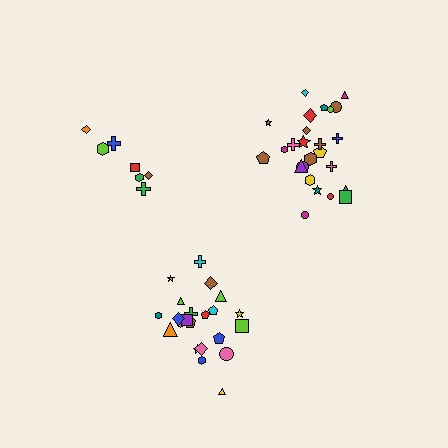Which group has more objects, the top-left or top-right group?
The top-right group.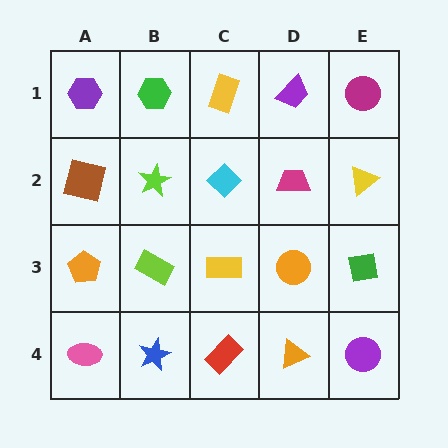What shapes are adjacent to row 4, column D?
An orange circle (row 3, column D), a red rectangle (row 4, column C), a purple circle (row 4, column E).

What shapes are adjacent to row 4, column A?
An orange pentagon (row 3, column A), a blue star (row 4, column B).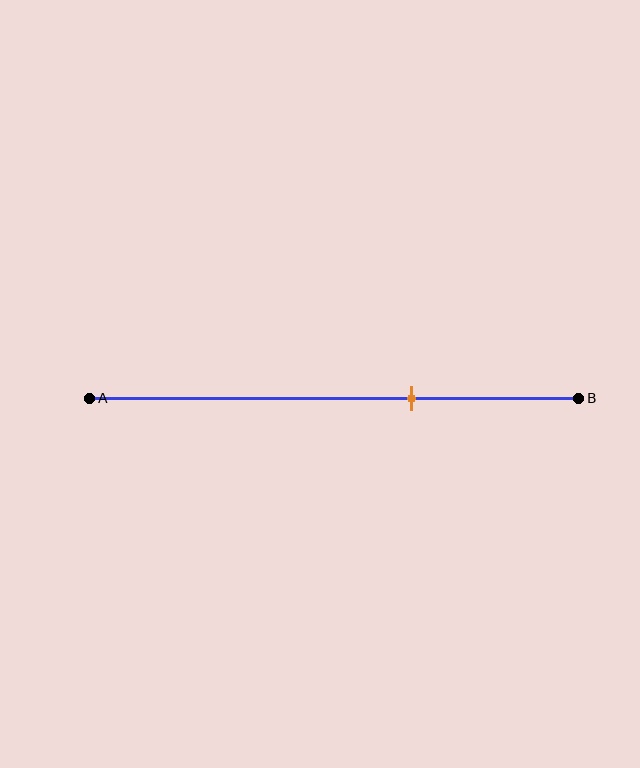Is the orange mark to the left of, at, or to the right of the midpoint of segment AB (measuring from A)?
The orange mark is to the right of the midpoint of segment AB.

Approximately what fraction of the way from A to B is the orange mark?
The orange mark is approximately 65% of the way from A to B.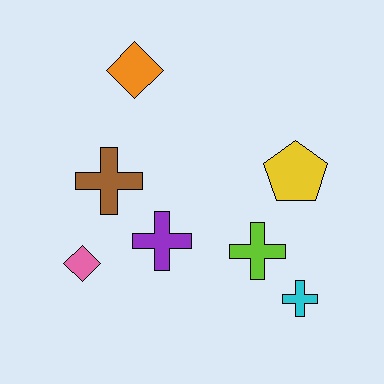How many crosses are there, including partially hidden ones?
There are 4 crosses.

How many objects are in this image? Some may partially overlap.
There are 7 objects.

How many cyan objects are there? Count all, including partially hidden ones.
There is 1 cyan object.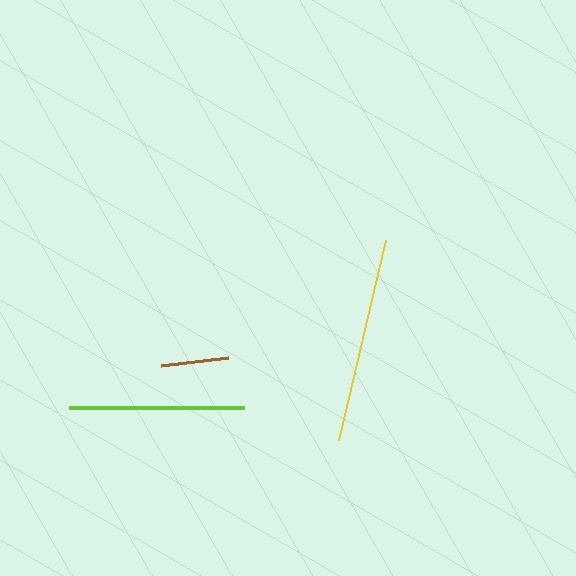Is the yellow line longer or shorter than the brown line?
The yellow line is longer than the brown line.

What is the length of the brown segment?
The brown segment is approximately 68 pixels long.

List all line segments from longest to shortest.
From longest to shortest: yellow, lime, brown.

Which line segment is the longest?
The yellow line is the longest at approximately 205 pixels.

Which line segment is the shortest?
The brown line is the shortest at approximately 68 pixels.